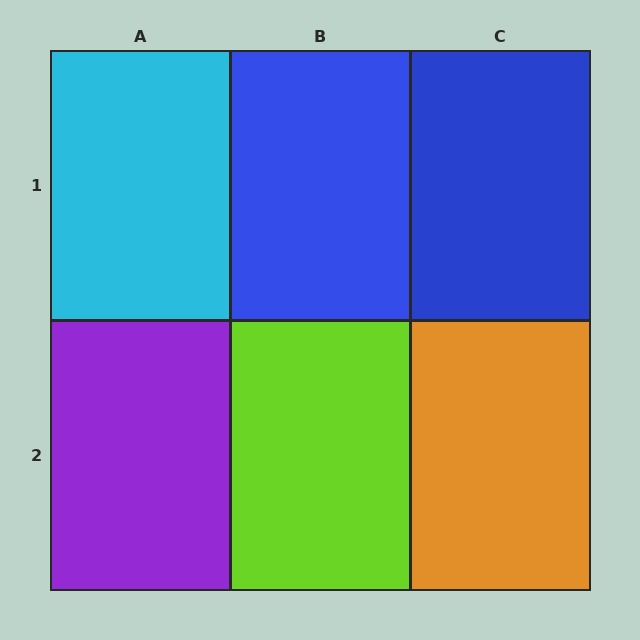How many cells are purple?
1 cell is purple.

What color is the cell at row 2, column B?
Lime.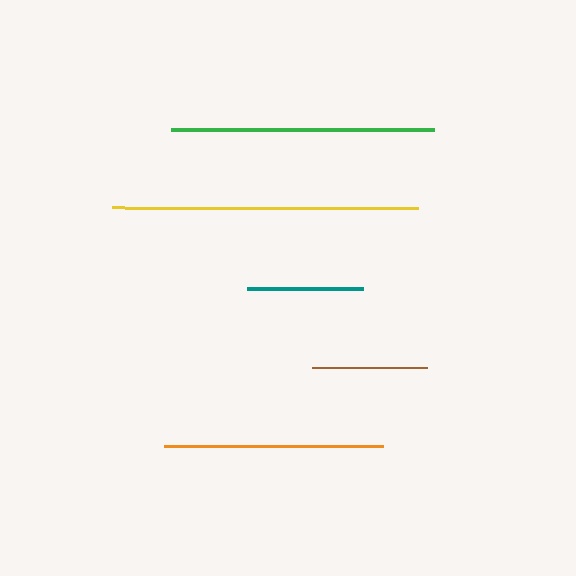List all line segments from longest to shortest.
From longest to shortest: yellow, green, orange, teal, brown.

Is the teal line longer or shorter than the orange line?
The orange line is longer than the teal line.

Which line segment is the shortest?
The brown line is the shortest at approximately 114 pixels.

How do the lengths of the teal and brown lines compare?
The teal and brown lines are approximately the same length.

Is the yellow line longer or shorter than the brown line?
The yellow line is longer than the brown line.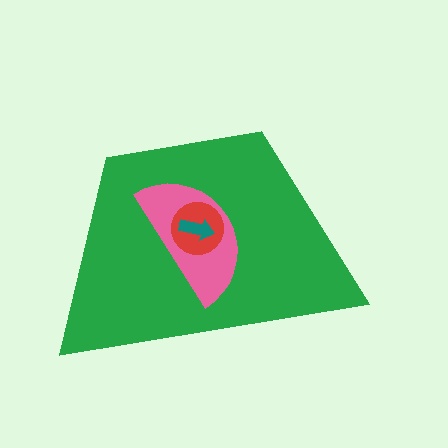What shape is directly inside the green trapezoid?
The pink semicircle.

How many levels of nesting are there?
4.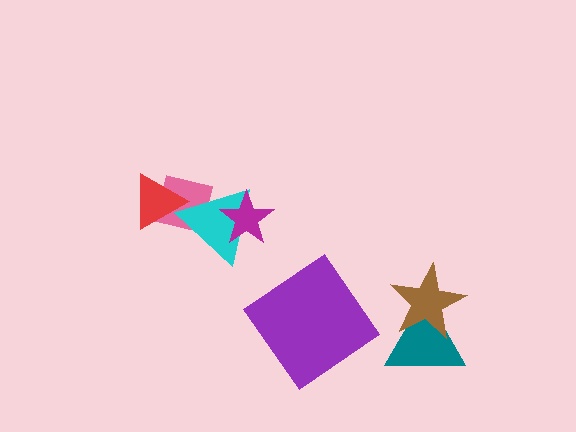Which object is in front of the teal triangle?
The brown star is in front of the teal triangle.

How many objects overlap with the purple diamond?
0 objects overlap with the purple diamond.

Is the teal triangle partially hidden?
Yes, it is partially covered by another shape.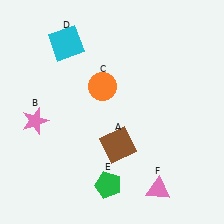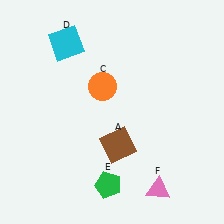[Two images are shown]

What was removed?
The pink star (B) was removed in Image 2.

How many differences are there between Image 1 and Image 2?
There is 1 difference between the two images.